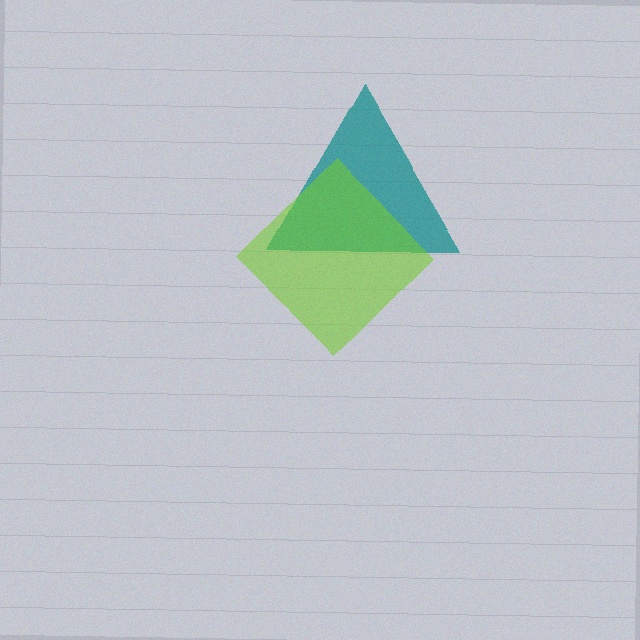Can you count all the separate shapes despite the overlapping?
Yes, there are 2 separate shapes.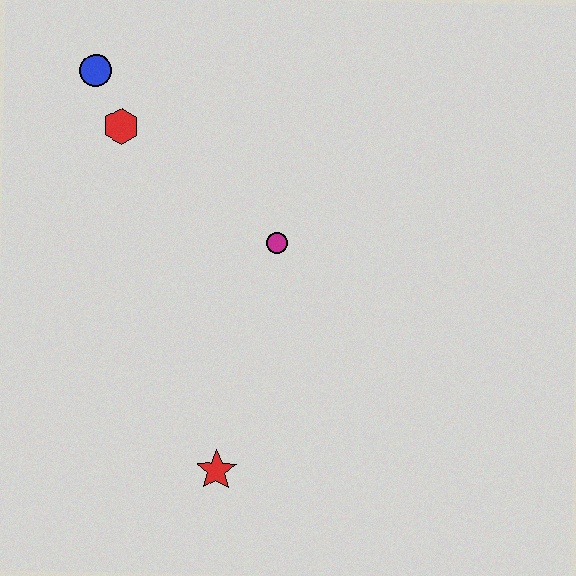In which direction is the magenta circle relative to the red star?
The magenta circle is above the red star.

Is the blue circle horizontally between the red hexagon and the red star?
No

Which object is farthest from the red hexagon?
The red star is farthest from the red hexagon.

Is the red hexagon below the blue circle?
Yes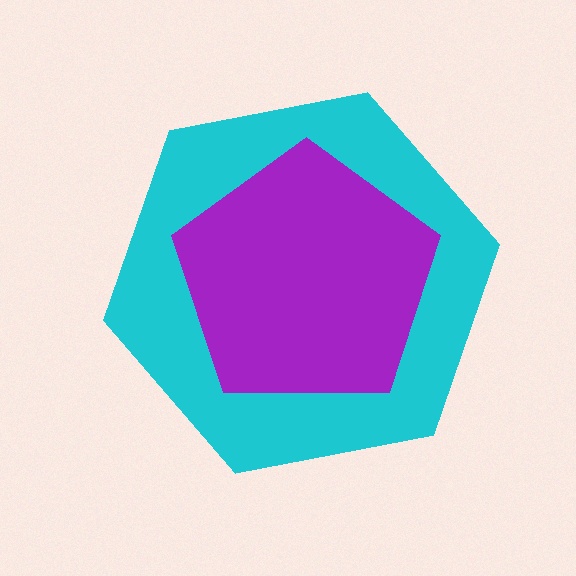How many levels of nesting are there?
2.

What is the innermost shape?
The purple pentagon.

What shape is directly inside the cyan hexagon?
The purple pentagon.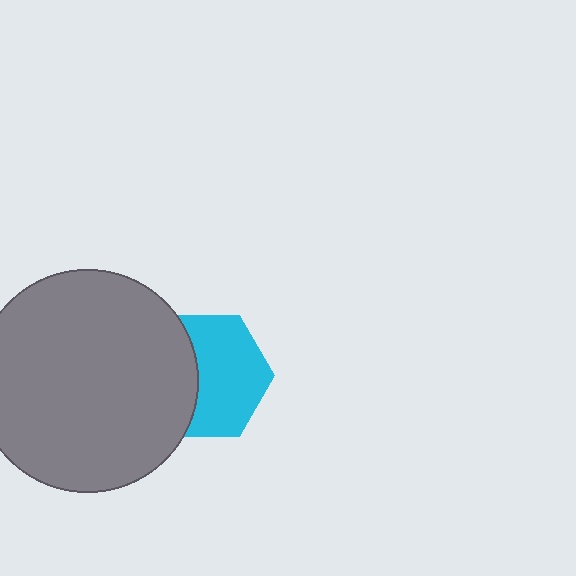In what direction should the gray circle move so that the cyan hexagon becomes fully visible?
The gray circle should move left. That is the shortest direction to clear the overlap and leave the cyan hexagon fully visible.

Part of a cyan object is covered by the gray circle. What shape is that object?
It is a hexagon.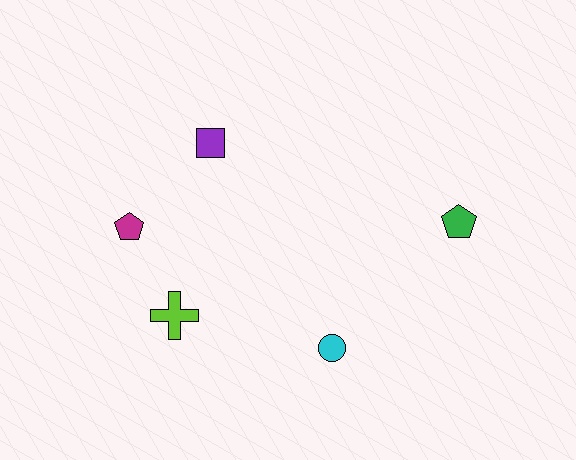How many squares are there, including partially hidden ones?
There is 1 square.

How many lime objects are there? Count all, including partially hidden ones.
There is 1 lime object.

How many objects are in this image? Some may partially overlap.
There are 5 objects.